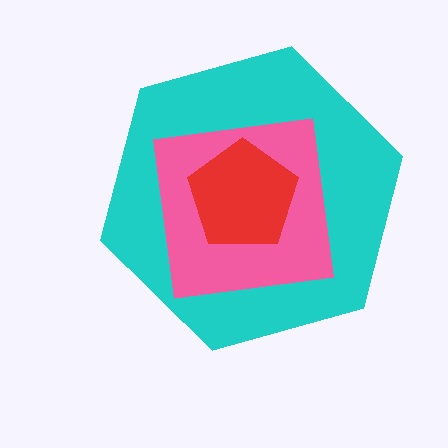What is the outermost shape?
The cyan hexagon.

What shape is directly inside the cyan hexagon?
The pink square.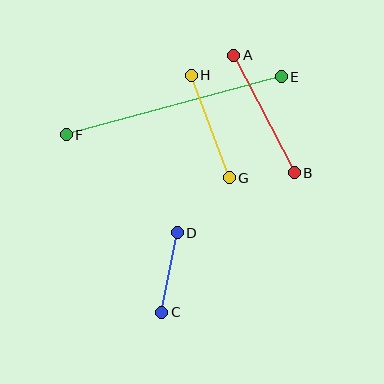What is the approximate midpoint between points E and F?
The midpoint is at approximately (174, 106) pixels.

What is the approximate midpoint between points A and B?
The midpoint is at approximately (264, 114) pixels.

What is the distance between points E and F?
The distance is approximately 223 pixels.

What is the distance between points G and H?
The distance is approximately 110 pixels.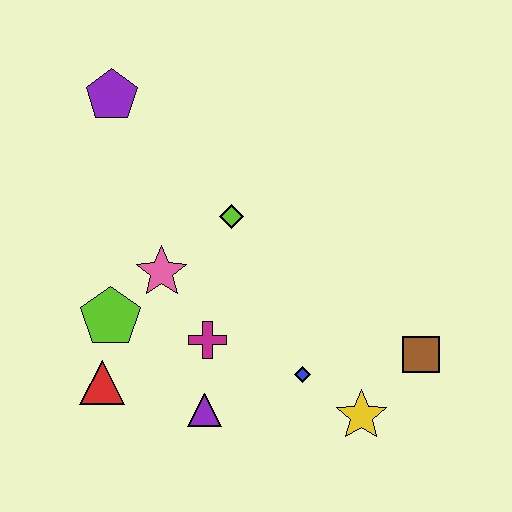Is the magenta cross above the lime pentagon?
No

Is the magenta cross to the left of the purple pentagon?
No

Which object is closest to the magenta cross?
The purple triangle is closest to the magenta cross.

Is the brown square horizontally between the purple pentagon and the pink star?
No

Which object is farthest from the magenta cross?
The purple pentagon is farthest from the magenta cross.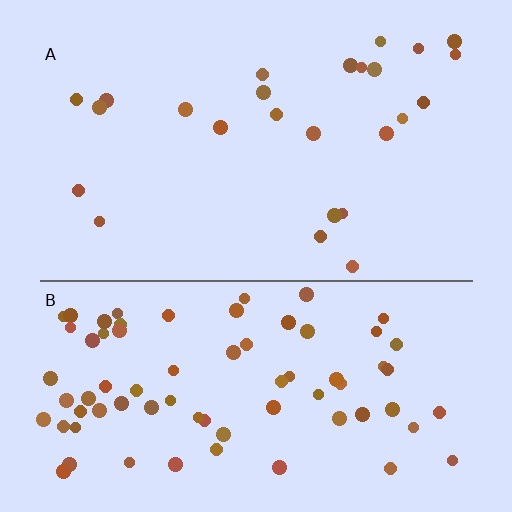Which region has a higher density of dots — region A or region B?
B (the bottom).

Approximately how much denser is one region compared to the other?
Approximately 2.9× — region B over region A.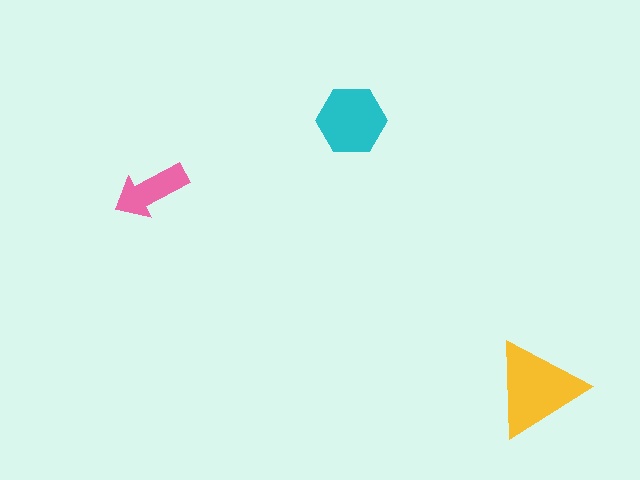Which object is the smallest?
The pink arrow.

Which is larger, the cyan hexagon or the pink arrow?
The cyan hexagon.